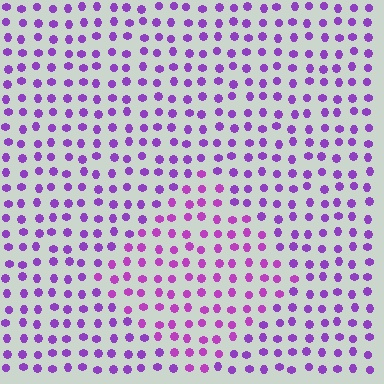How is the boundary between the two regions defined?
The boundary is defined purely by a slight shift in hue (about 20 degrees). Spacing, size, and orientation are identical on both sides.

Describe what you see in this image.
The image is filled with small purple elements in a uniform arrangement. A diamond-shaped region is visible where the elements are tinted to a slightly different hue, forming a subtle color boundary.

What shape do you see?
I see a diamond.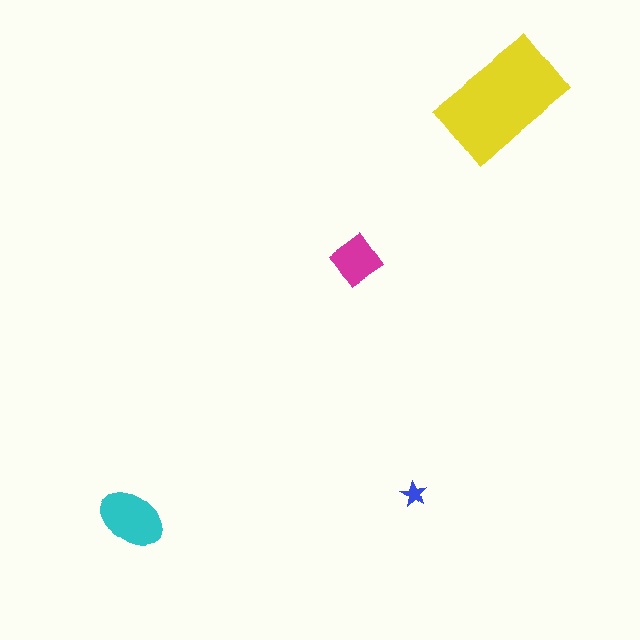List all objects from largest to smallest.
The yellow rectangle, the cyan ellipse, the magenta diamond, the blue star.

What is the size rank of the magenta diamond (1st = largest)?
3rd.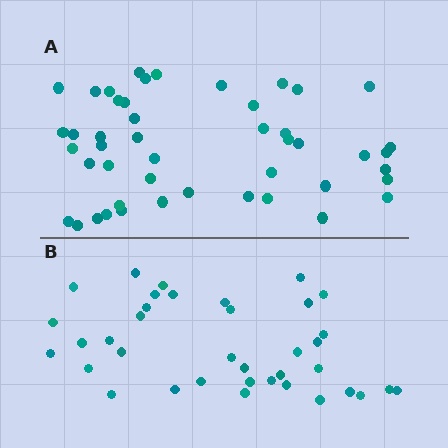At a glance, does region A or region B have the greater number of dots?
Region A (the top region) has more dots.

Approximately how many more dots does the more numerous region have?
Region A has roughly 10 or so more dots than region B.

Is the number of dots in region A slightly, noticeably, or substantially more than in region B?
Region A has noticeably more, but not dramatically so. The ratio is roughly 1.3 to 1.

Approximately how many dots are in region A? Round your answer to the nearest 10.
About 50 dots. (The exact count is 47, which rounds to 50.)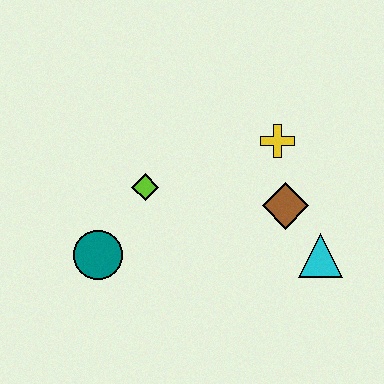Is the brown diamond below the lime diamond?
Yes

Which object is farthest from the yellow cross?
The teal circle is farthest from the yellow cross.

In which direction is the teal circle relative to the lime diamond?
The teal circle is below the lime diamond.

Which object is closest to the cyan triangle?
The brown diamond is closest to the cyan triangle.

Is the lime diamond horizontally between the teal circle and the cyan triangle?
Yes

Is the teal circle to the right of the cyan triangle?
No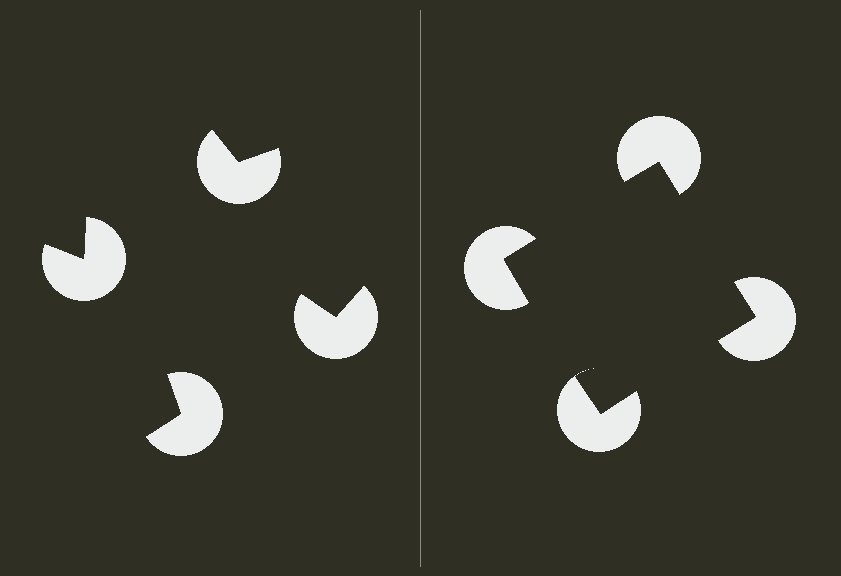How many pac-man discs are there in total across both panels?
8 — 4 on each side.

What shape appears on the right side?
An illusory square.